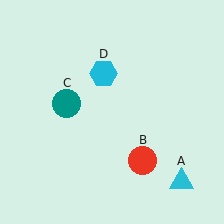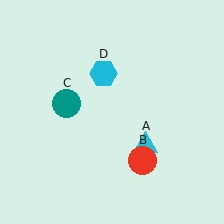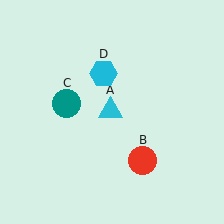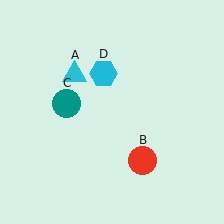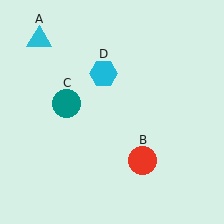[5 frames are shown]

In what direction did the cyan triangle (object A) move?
The cyan triangle (object A) moved up and to the left.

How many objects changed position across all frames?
1 object changed position: cyan triangle (object A).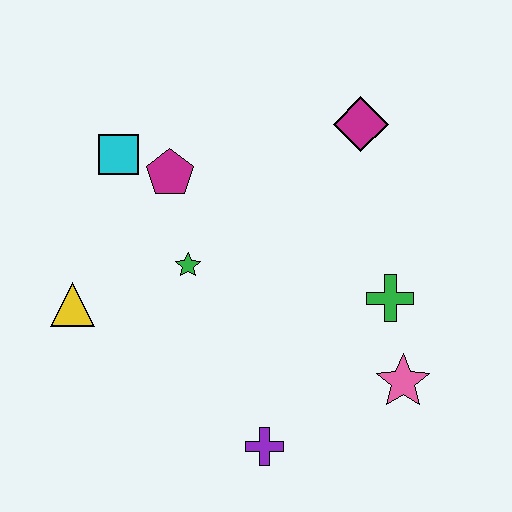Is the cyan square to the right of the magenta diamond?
No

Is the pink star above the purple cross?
Yes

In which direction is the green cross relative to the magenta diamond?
The green cross is below the magenta diamond.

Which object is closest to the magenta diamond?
The green cross is closest to the magenta diamond.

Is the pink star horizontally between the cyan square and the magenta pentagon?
No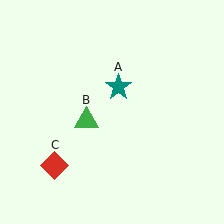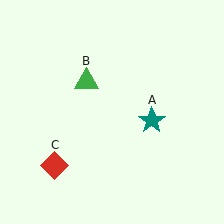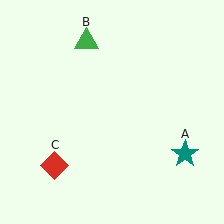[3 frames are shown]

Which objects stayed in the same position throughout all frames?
Red diamond (object C) remained stationary.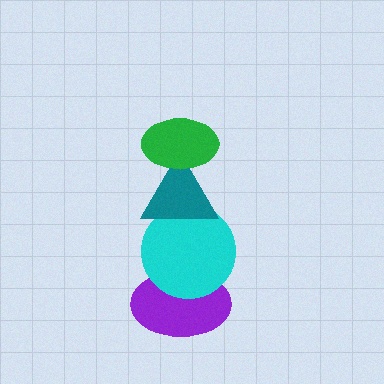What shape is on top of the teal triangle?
The green ellipse is on top of the teal triangle.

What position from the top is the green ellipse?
The green ellipse is 1st from the top.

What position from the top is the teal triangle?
The teal triangle is 2nd from the top.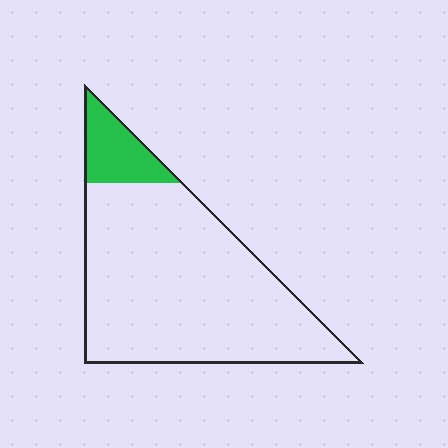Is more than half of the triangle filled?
No.